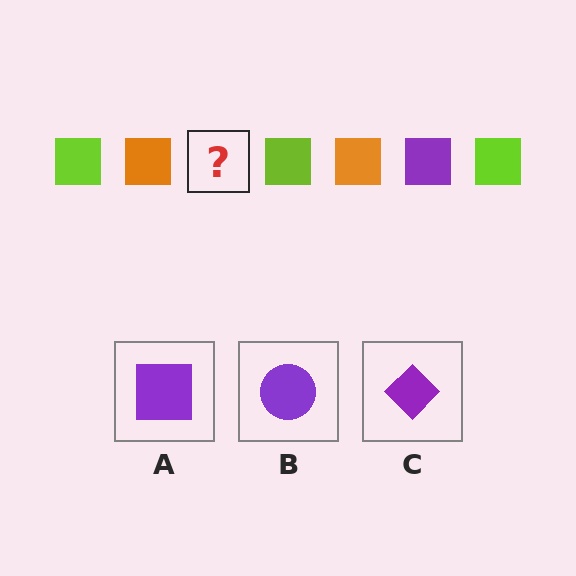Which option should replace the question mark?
Option A.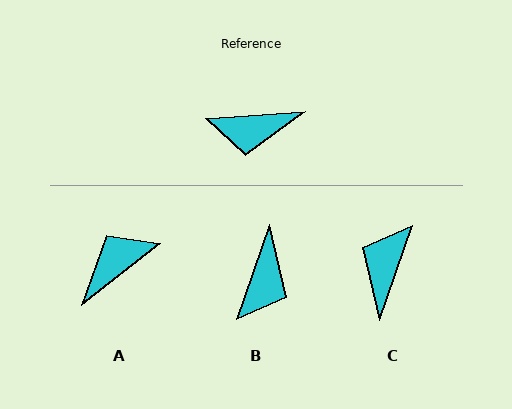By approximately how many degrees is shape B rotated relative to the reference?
Approximately 67 degrees counter-clockwise.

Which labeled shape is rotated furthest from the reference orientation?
A, about 146 degrees away.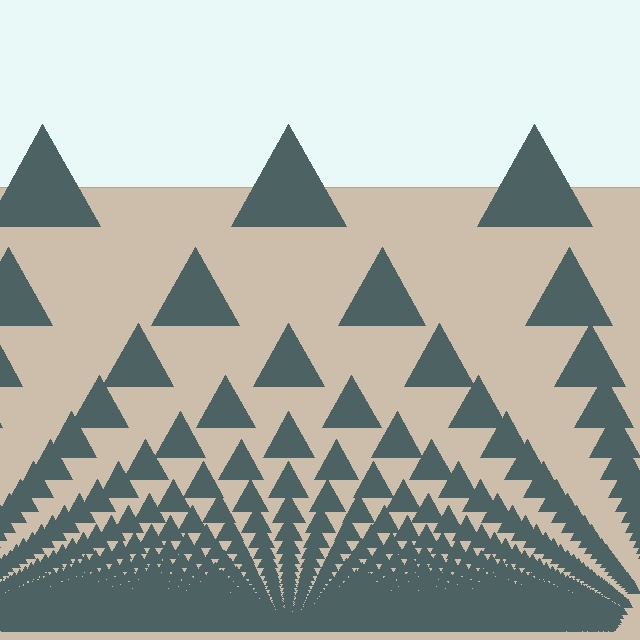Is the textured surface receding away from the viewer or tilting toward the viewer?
The surface appears to tilt toward the viewer. Texture elements get larger and sparser toward the top.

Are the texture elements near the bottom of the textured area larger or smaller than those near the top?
Smaller. The gradient is inverted — elements near the bottom are smaller and denser.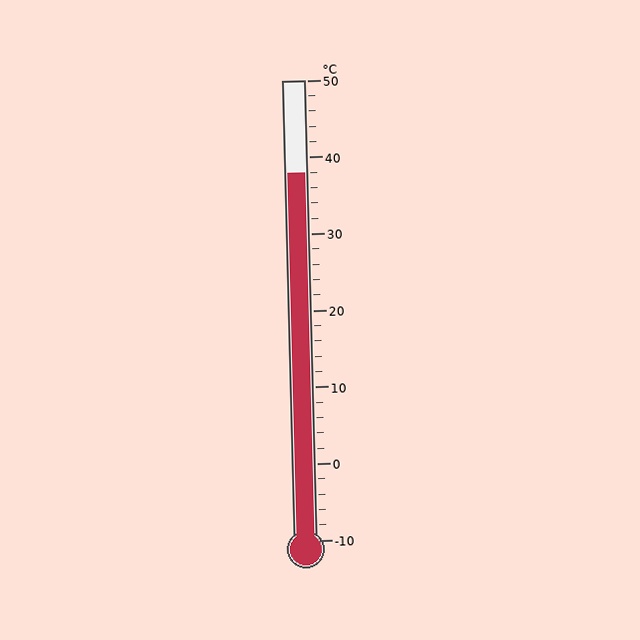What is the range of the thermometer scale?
The thermometer scale ranges from -10°C to 50°C.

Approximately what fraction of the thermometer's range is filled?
The thermometer is filled to approximately 80% of its range.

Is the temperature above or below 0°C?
The temperature is above 0°C.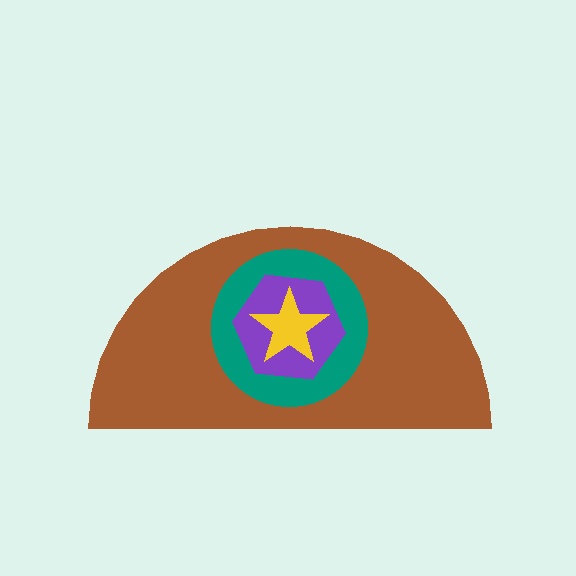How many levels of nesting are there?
4.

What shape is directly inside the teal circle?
The purple hexagon.